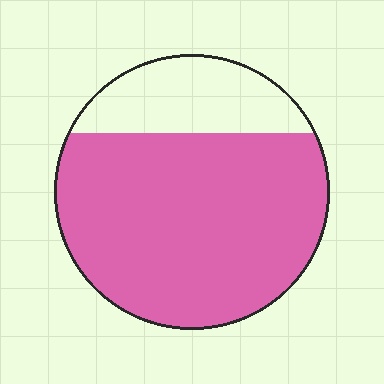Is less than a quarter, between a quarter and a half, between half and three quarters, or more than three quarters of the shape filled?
More than three quarters.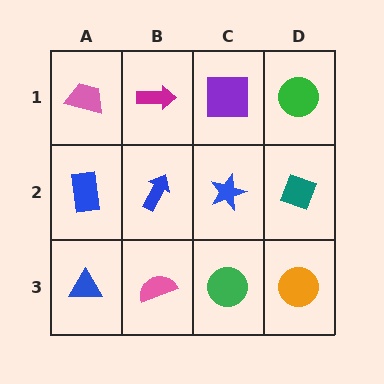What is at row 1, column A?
A pink trapezoid.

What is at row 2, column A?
A blue rectangle.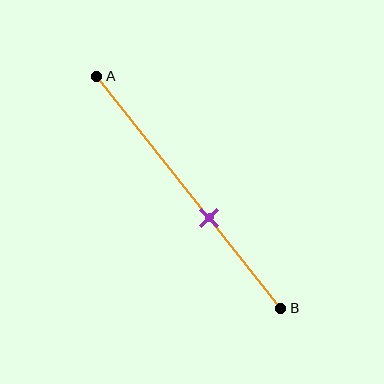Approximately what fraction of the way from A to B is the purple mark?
The purple mark is approximately 60% of the way from A to B.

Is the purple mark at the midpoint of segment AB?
No, the mark is at about 60% from A, not at the 50% midpoint.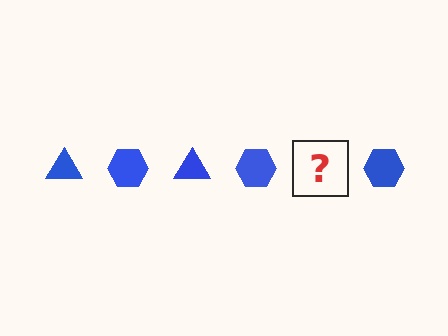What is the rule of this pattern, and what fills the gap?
The rule is that the pattern cycles through triangle, hexagon shapes in blue. The gap should be filled with a blue triangle.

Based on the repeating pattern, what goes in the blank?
The blank should be a blue triangle.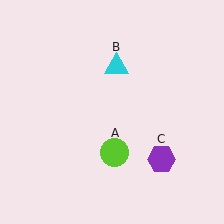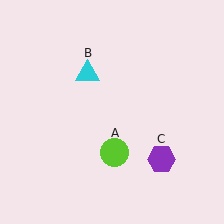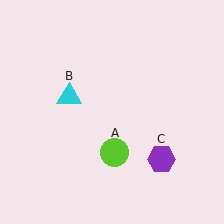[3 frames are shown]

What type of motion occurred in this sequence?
The cyan triangle (object B) rotated counterclockwise around the center of the scene.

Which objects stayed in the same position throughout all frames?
Lime circle (object A) and purple hexagon (object C) remained stationary.